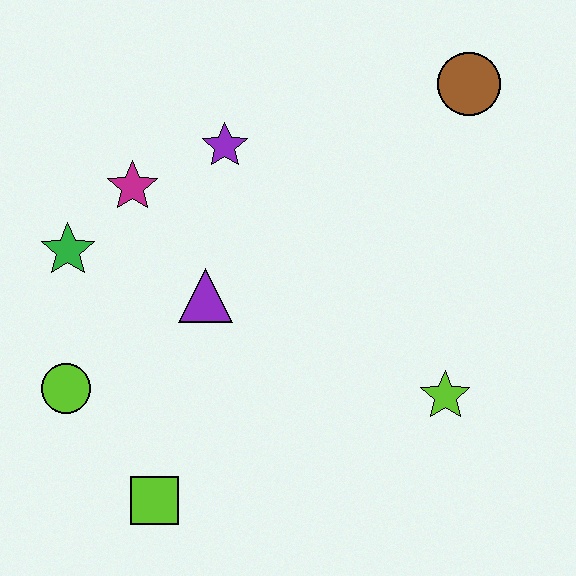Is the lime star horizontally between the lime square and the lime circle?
No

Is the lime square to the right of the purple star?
No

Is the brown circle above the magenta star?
Yes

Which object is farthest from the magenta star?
The lime star is farthest from the magenta star.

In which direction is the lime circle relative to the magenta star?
The lime circle is below the magenta star.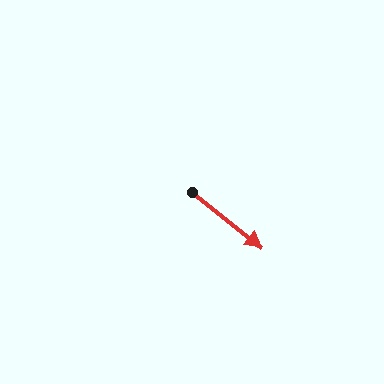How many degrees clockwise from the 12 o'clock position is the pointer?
Approximately 128 degrees.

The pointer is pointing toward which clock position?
Roughly 4 o'clock.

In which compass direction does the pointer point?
Southeast.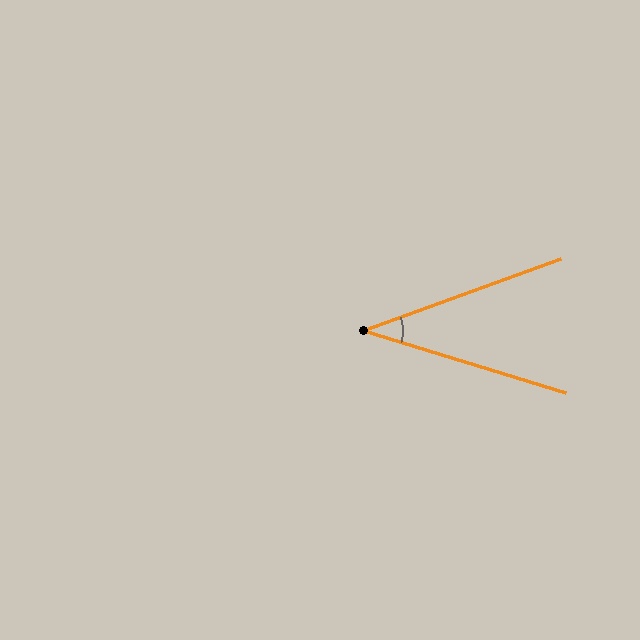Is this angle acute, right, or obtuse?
It is acute.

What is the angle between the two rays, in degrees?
Approximately 37 degrees.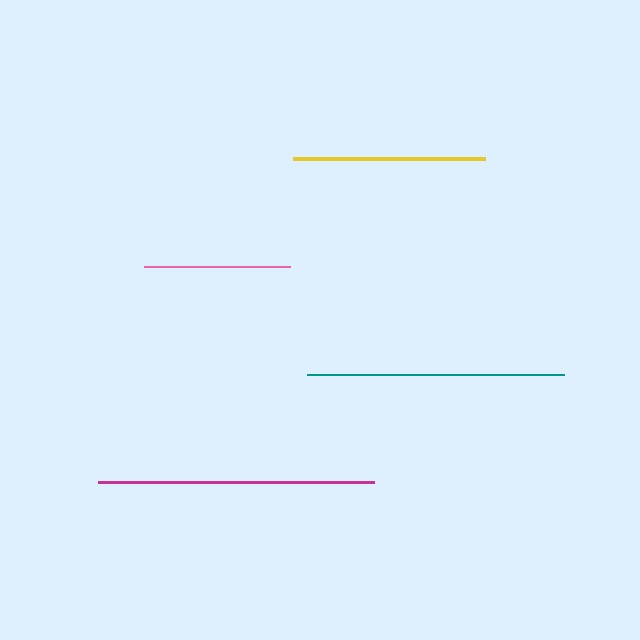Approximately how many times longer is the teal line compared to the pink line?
The teal line is approximately 1.8 times the length of the pink line.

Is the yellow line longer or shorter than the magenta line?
The magenta line is longer than the yellow line.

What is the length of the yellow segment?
The yellow segment is approximately 192 pixels long.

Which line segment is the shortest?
The pink line is the shortest at approximately 145 pixels.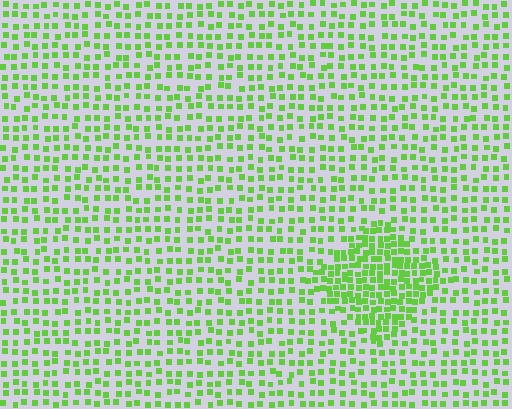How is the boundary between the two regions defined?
The boundary is defined by a change in element density (approximately 2.1x ratio). All elements are the same color, size, and shape.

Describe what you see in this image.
The image contains small lime elements arranged at two different densities. A diamond-shaped region is visible where the elements are more densely packed than the surrounding area.